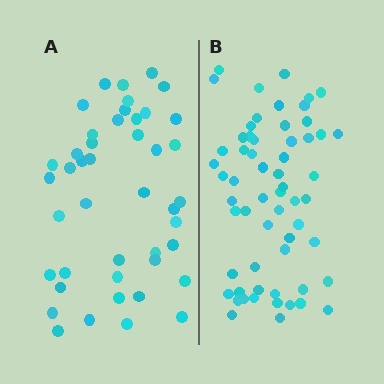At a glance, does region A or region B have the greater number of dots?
Region B (the right region) has more dots.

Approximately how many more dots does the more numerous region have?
Region B has approximately 15 more dots than region A.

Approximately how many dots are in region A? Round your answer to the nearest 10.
About 40 dots. (The exact count is 44, which rounds to 40.)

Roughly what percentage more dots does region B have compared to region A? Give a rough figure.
About 35% more.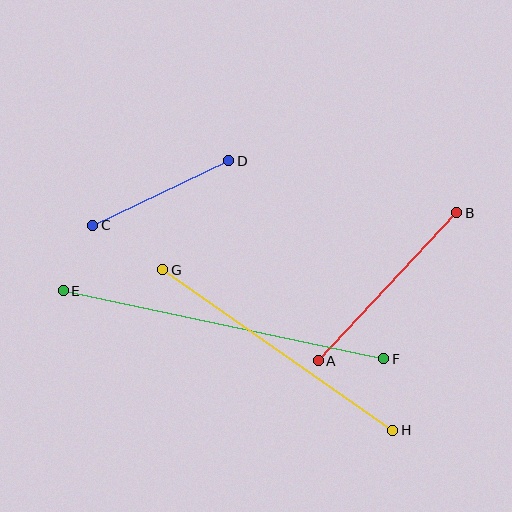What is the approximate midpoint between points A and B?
The midpoint is at approximately (387, 287) pixels.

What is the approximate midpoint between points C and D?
The midpoint is at approximately (161, 193) pixels.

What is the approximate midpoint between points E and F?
The midpoint is at approximately (224, 325) pixels.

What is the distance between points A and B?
The distance is approximately 203 pixels.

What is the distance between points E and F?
The distance is approximately 328 pixels.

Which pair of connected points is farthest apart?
Points E and F are farthest apart.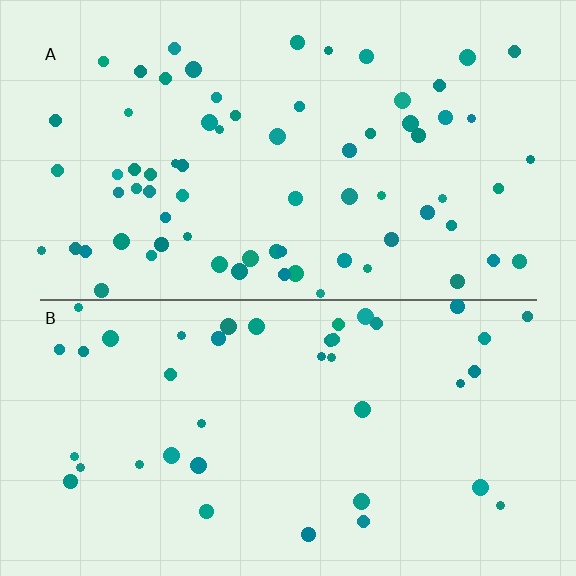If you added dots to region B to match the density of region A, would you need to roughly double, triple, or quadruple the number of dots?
Approximately double.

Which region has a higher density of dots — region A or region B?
A (the top).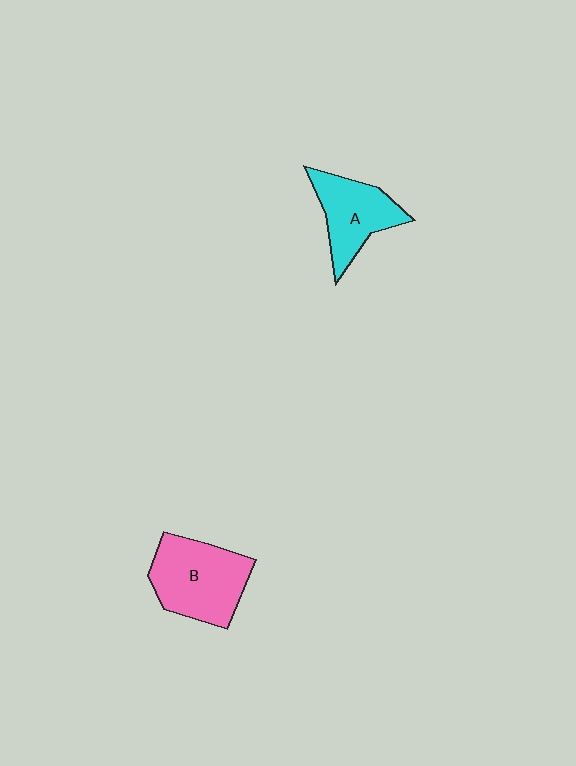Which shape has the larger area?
Shape B (pink).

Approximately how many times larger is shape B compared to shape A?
Approximately 1.3 times.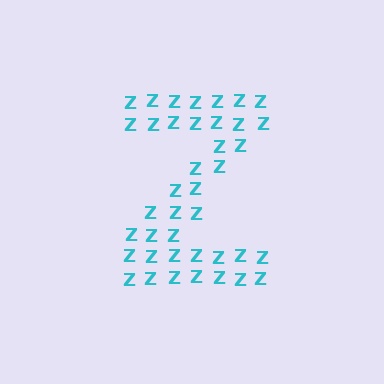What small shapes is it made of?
It is made of small letter Z's.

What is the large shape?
The large shape is the letter Z.